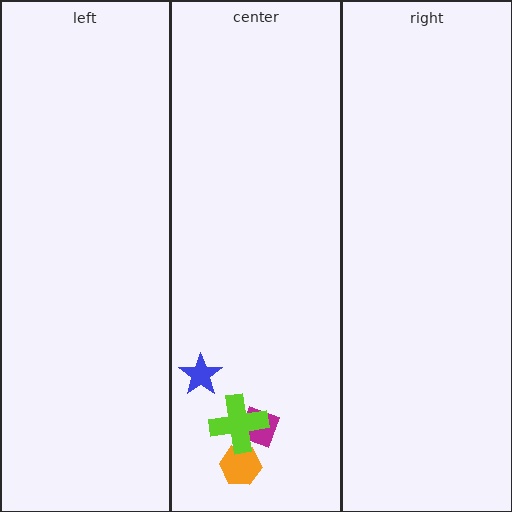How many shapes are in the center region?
4.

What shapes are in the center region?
The blue star, the magenta diamond, the orange hexagon, the lime cross.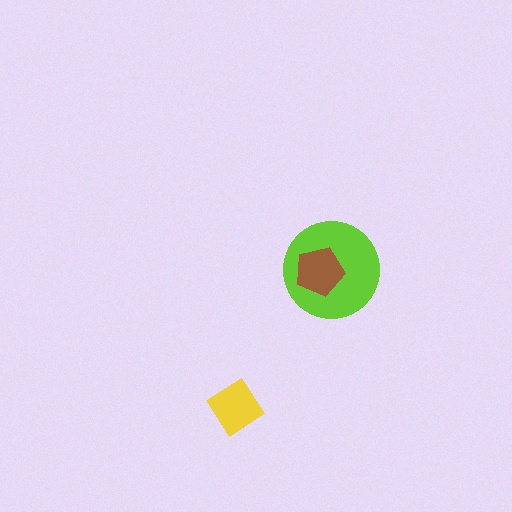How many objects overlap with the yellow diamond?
0 objects overlap with the yellow diamond.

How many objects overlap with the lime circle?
1 object overlaps with the lime circle.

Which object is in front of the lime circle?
The brown pentagon is in front of the lime circle.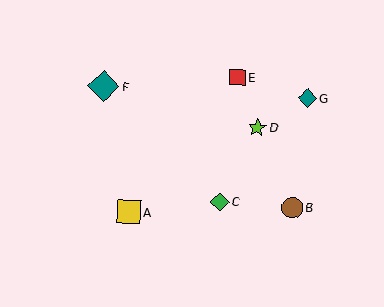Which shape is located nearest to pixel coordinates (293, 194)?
The brown circle (labeled B) at (292, 208) is nearest to that location.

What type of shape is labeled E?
Shape E is a red square.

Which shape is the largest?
The teal diamond (labeled F) is the largest.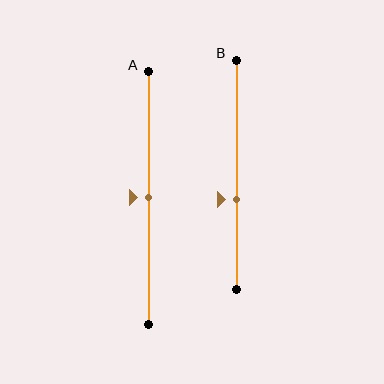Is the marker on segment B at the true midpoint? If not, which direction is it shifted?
No, the marker on segment B is shifted downward by about 10% of the segment length.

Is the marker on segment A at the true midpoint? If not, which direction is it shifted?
Yes, the marker on segment A is at the true midpoint.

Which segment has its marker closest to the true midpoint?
Segment A has its marker closest to the true midpoint.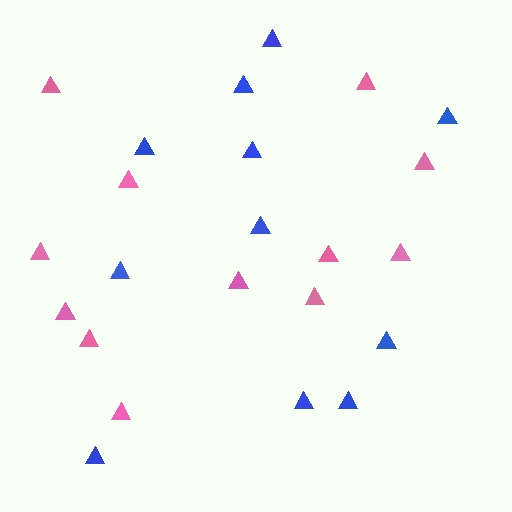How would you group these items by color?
There are 2 groups: one group of pink triangles (12) and one group of blue triangles (11).